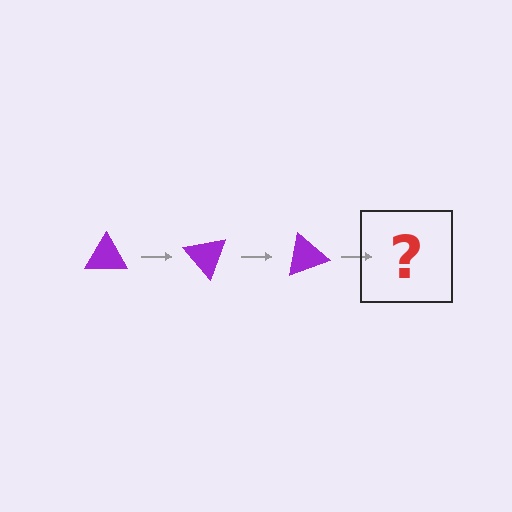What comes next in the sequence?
The next element should be a purple triangle rotated 150 degrees.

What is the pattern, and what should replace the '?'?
The pattern is that the triangle rotates 50 degrees each step. The '?' should be a purple triangle rotated 150 degrees.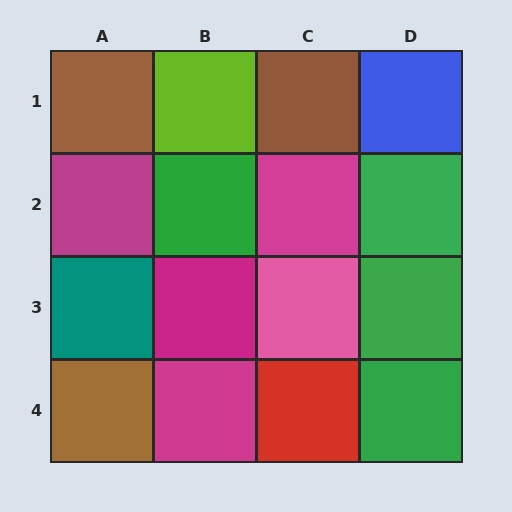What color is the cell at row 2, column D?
Green.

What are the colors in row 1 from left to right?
Brown, lime, brown, blue.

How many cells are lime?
1 cell is lime.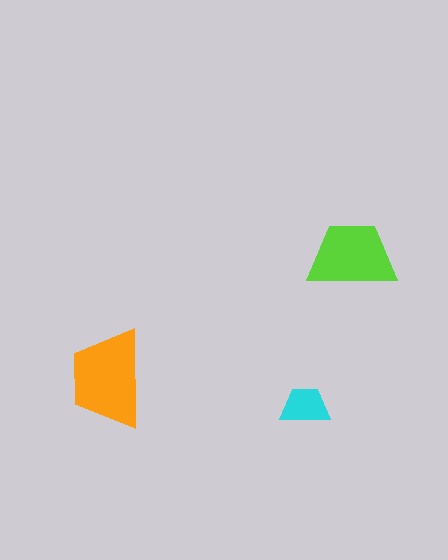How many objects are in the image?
There are 3 objects in the image.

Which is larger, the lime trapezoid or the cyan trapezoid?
The lime one.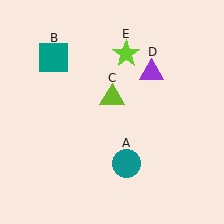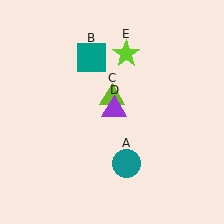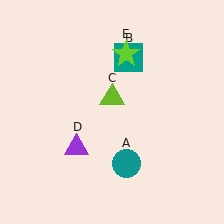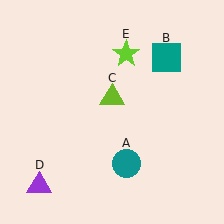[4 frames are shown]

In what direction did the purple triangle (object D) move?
The purple triangle (object D) moved down and to the left.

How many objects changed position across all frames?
2 objects changed position: teal square (object B), purple triangle (object D).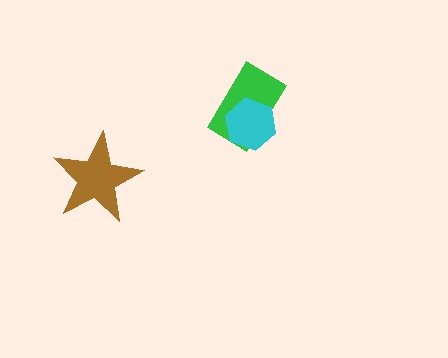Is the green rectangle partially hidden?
Yes, it is partially covered by another shape.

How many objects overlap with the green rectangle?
1 object overlaps with the green rectangle.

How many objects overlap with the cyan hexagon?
1 object overlaps with the cyan hexagon.